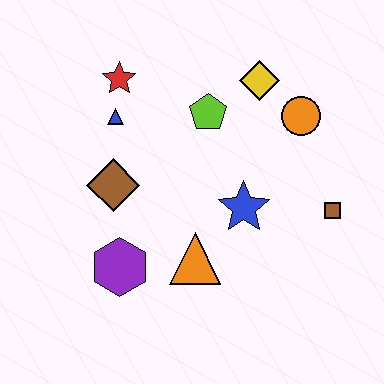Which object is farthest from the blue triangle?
The brown square is farthest from the blue triangle.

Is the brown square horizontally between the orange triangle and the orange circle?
No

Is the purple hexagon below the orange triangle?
Yes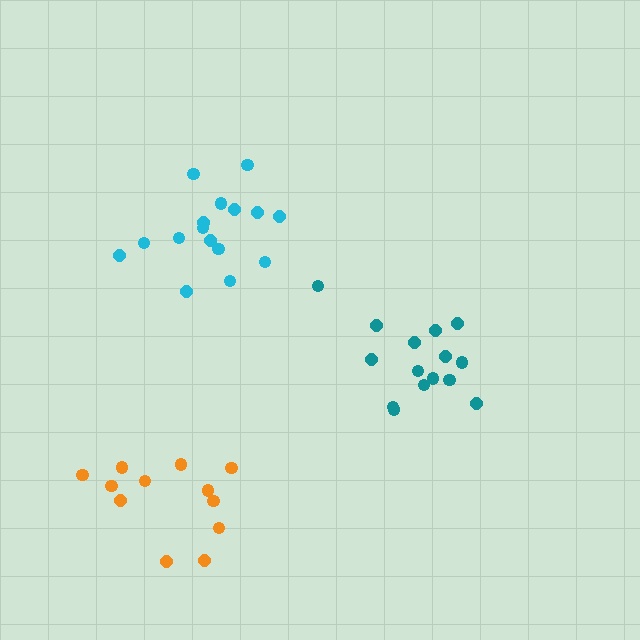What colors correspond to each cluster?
The clusters are colored: cyan, teal, orange.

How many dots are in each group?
Group 1: 16 dots, Group 2: 15 dots, Group 3: 12 dots (43 total).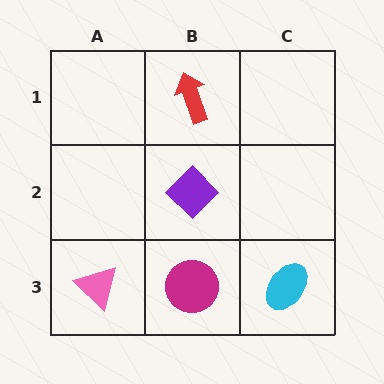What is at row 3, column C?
A cyan ellipse.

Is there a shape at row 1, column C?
No, that cell is empty.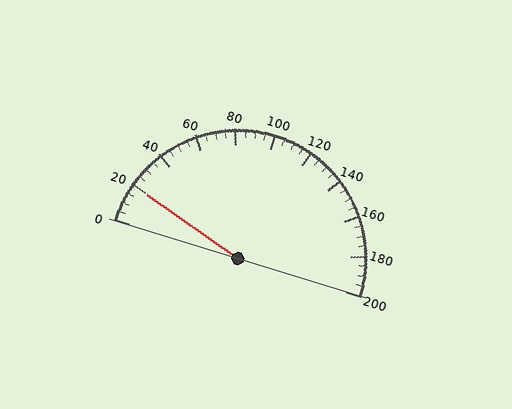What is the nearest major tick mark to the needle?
The nearest major tick mark is 20.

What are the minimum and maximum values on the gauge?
The gauge ranges from 0 to 200.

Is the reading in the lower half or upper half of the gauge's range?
The reading is in the lower half of the range (0 to 200).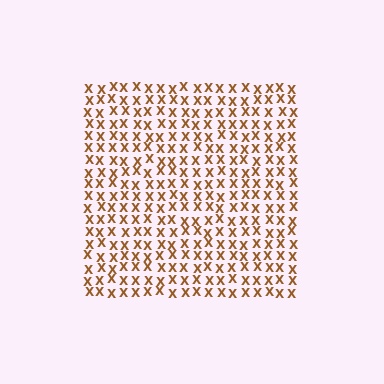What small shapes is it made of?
It is made of small letter X's.